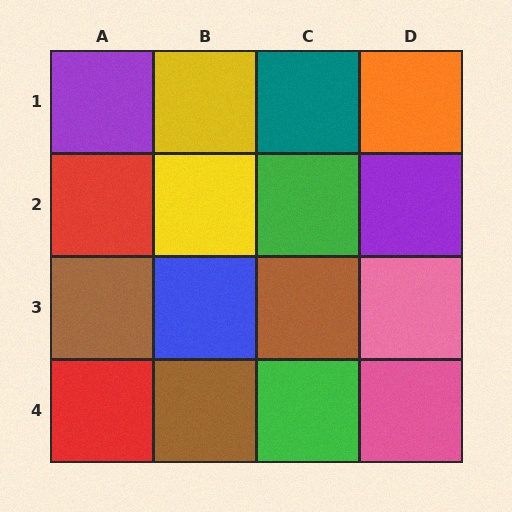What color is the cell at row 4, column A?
Red.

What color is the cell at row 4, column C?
Green.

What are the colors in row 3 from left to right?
Brown, blue, brown, pink.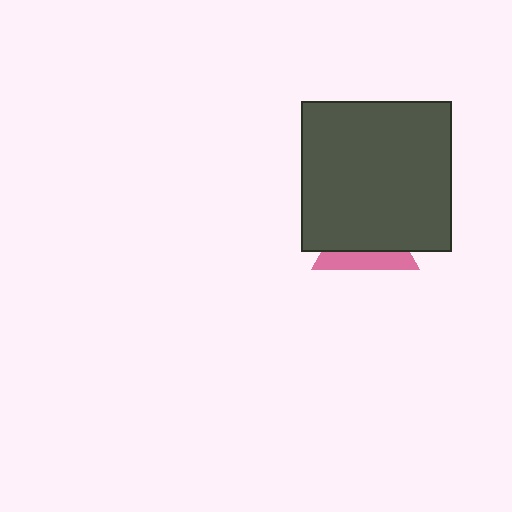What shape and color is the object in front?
The object in front is a dark gray square.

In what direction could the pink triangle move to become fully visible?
The pink triangle could move down. That would shift it out from behind the dark gray square entirely.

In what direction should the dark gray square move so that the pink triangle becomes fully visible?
The dark gray square should move up. That is the shortest direction to clear the overlap and leave the pink triangle fully visible.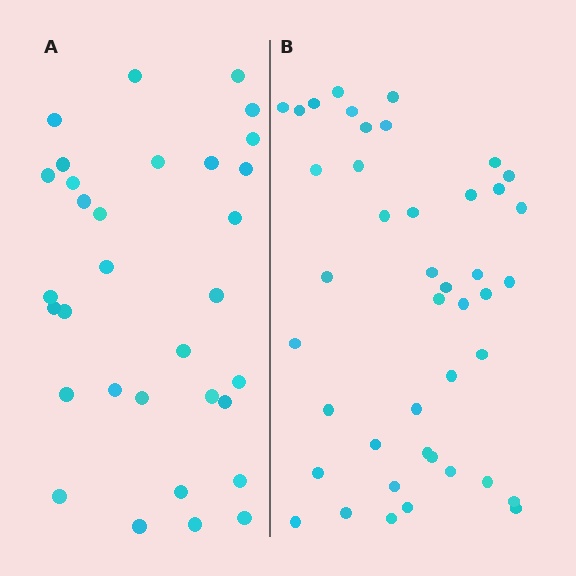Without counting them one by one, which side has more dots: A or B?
Region B (the right region) has more dots.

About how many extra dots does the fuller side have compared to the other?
Region B has roughly 12 or so more dots than region A.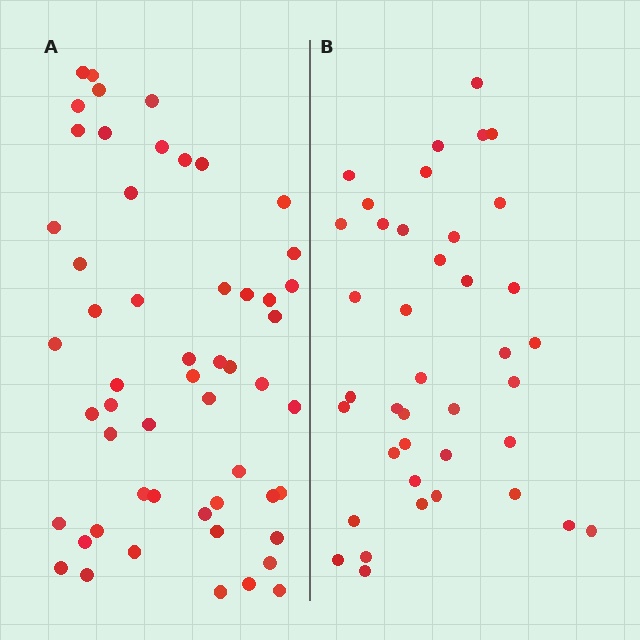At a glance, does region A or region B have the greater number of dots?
Region A (the left region) has more dots.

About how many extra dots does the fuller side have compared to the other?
Region A has approximately 15 more dots than region B.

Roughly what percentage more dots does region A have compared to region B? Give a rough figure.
About 35% more.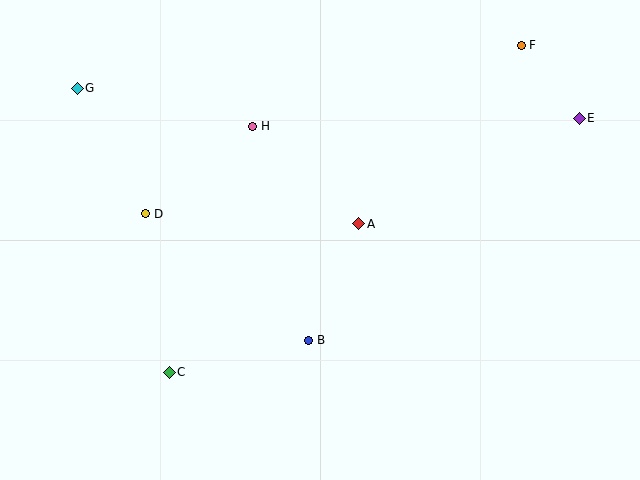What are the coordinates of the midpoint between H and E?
The midpoint between H and E is at (416, 122).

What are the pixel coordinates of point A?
Point A is at (359, 224).